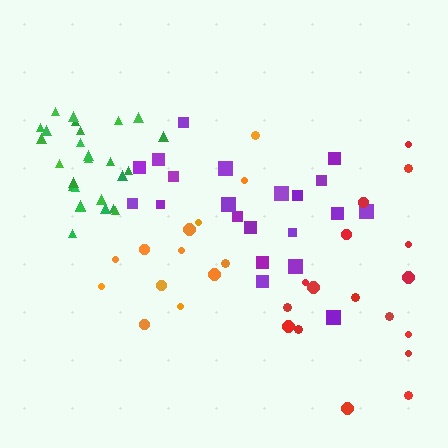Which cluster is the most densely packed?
Green.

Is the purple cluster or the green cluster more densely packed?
Green.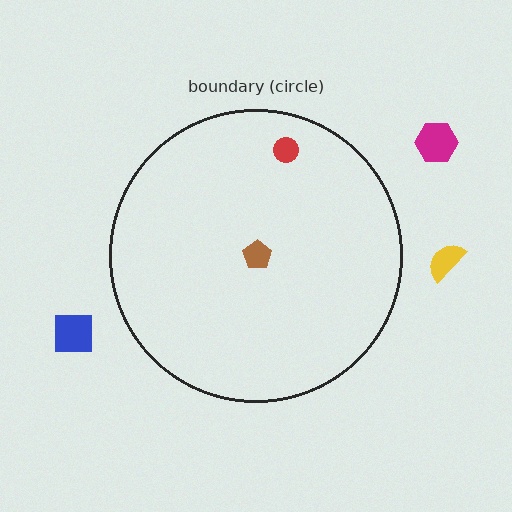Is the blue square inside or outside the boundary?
Outside.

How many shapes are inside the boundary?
2 inside, 3 outside.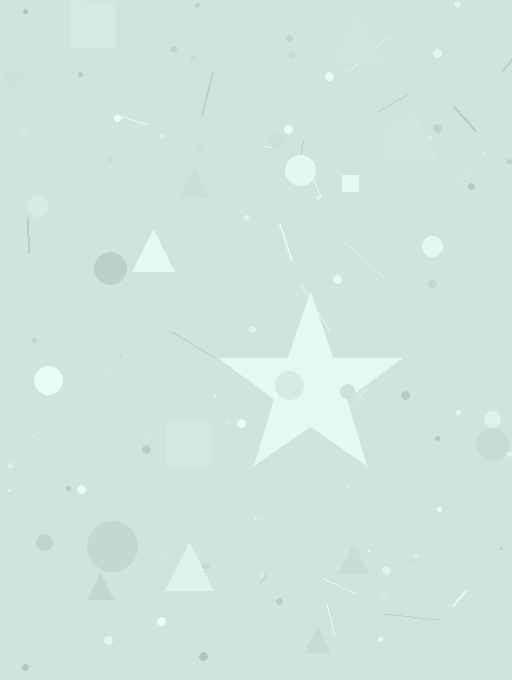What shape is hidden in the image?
A star is hidden in the image.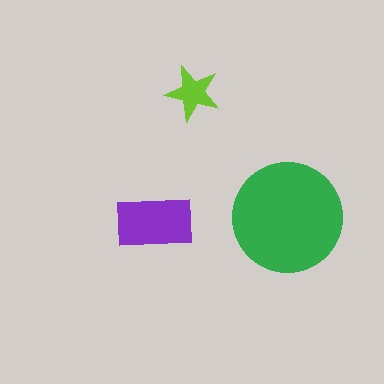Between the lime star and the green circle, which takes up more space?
The green circle.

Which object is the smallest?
The lime star.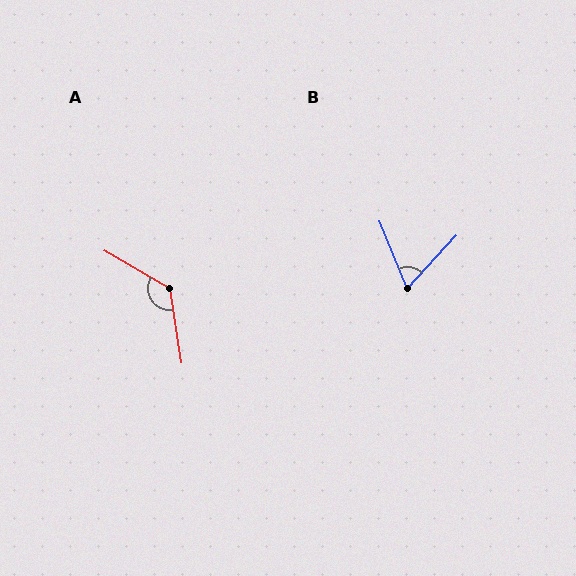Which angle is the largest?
A, at approximately 129 degrees.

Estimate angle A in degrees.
Approximately 129 degrees.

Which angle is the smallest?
B, at approximately 65 degrees.